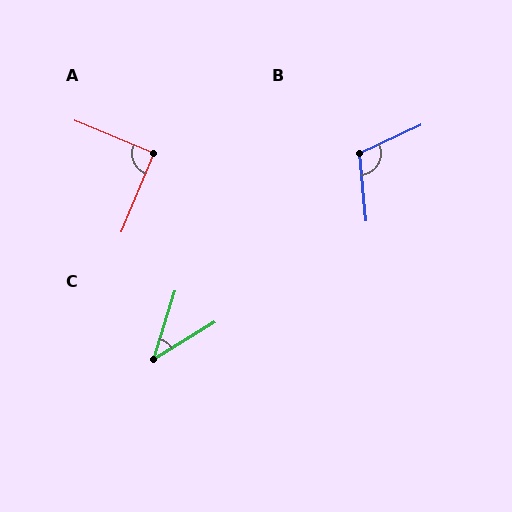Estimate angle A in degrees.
Approximately 90 degrees.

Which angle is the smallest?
C, at approximately 41 degrees.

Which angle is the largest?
B, at approximately 110 degrees.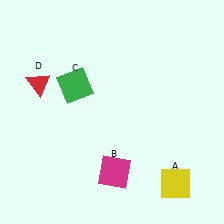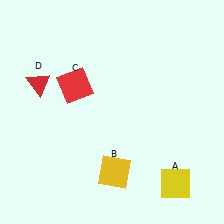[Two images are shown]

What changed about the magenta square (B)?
In Image 1, B is magenta. In Image 2, it changed to yellow.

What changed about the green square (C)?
In Image 1, C is green. In Image 2, it changed to red.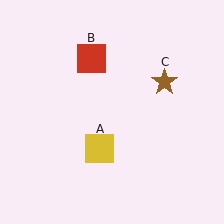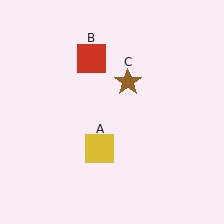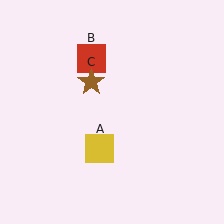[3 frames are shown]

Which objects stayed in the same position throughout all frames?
Yellow square (object A) and red square (object B) remained stationary.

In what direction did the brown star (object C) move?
The brown star (object C) moved left.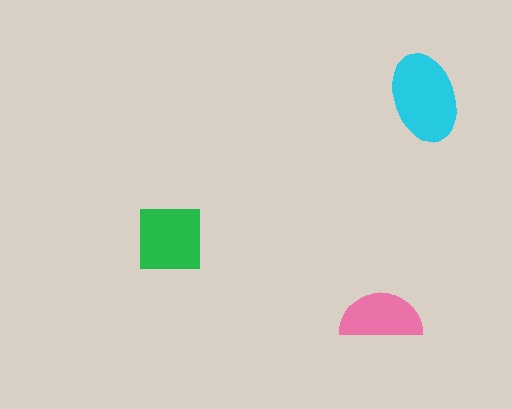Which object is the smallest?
The pink semicircle.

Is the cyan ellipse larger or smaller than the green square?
Larger.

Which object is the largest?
The cyan ellipse.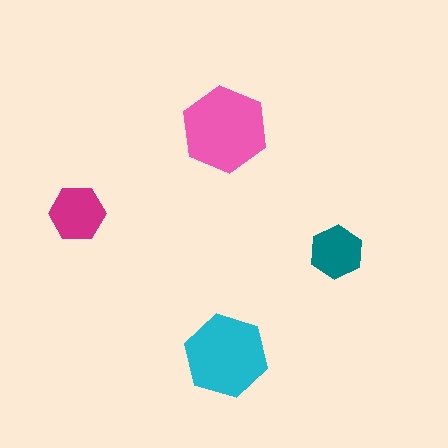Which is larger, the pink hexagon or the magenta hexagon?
The pink one.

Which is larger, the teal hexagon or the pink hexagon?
The pink one.